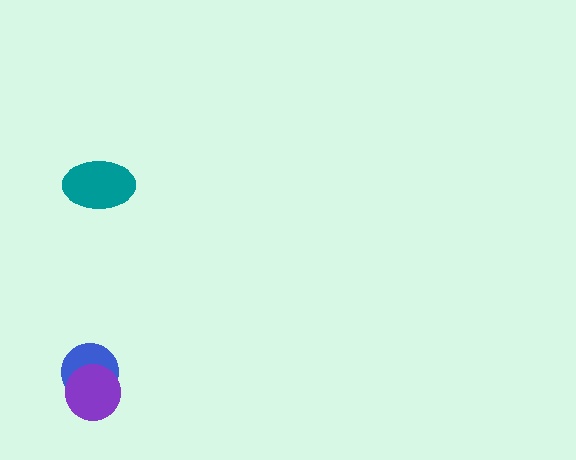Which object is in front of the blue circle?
The purple circle is in front of the blue circle.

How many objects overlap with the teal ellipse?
0 objects overlap with the teal ellipse.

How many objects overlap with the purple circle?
1 object overlaps with the purple circle.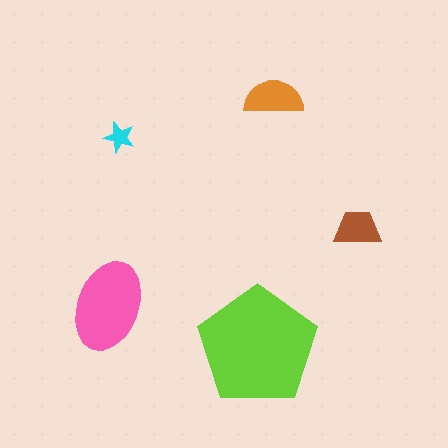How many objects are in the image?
There are 5 objects in the image.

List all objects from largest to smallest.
The lime pentagon, the pink ellipse, the orange semicircle, the brown trapezoid, the cyan star.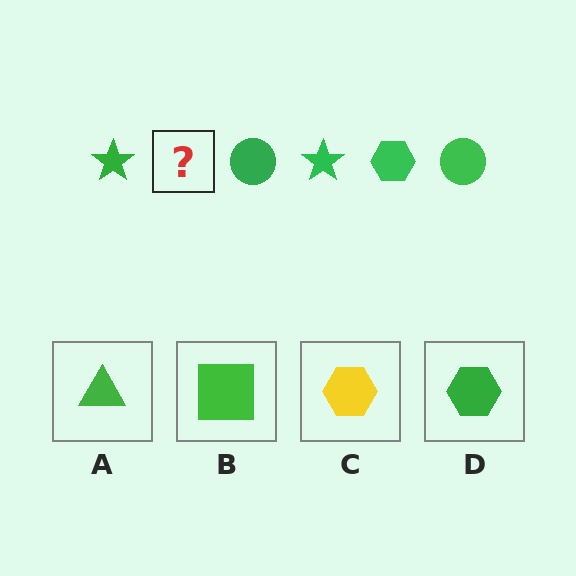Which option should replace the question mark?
Option D.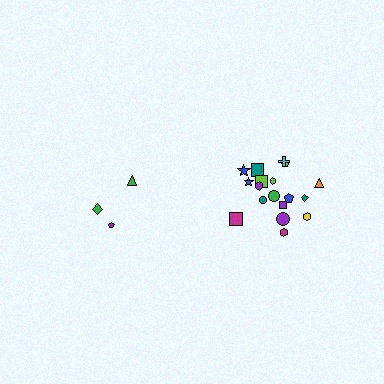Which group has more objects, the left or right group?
The right group.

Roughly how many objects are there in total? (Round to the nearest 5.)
Roughly 20 objects in total.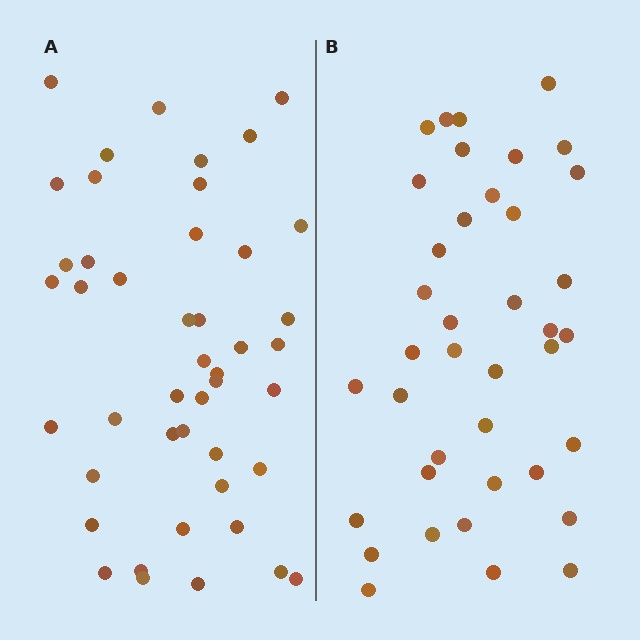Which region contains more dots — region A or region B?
Region A (the left region) has more dots.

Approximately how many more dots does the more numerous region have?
Region A has about 6 more dots than region B.